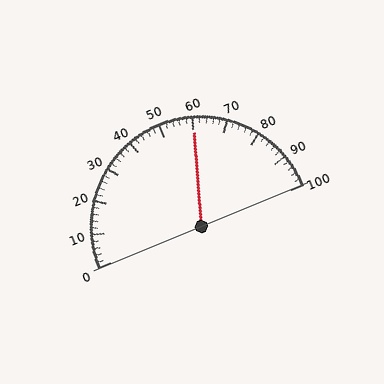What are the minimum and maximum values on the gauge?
The gauge ranges from 0 to 100.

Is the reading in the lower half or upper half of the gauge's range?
The reading is in the upper half of the range (0 to 100).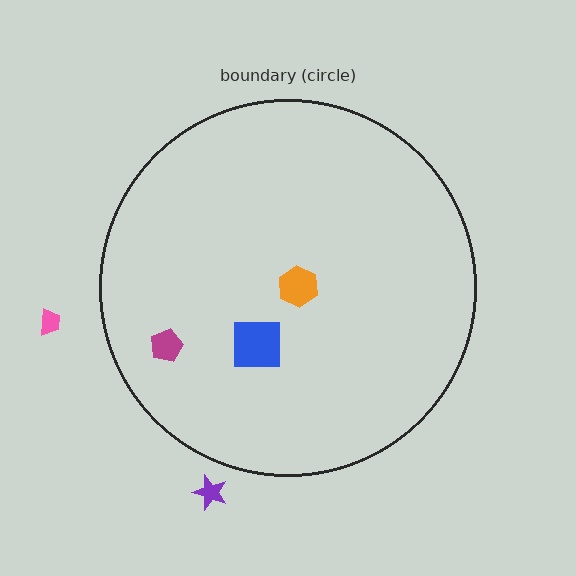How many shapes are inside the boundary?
3 inside, 2 outside.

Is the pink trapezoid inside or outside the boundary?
Outside.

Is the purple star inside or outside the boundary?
Outside.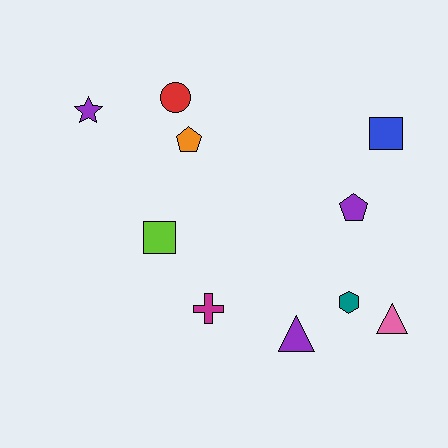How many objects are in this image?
There are 10 objects.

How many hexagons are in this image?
There is 1 hexagon.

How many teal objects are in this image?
There is 1 teal object.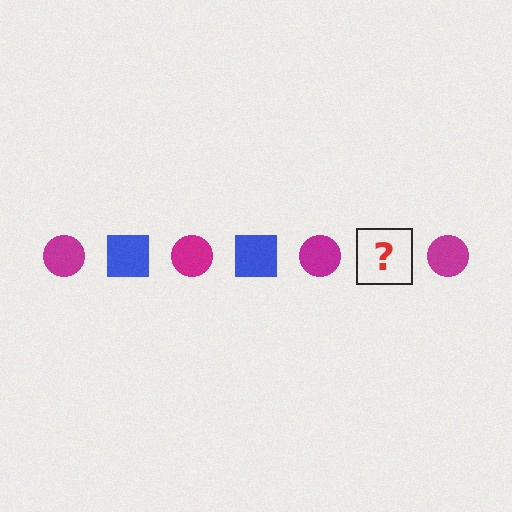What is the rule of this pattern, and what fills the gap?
The rule is that the pattern alternates between magenta circle and blue square. The gap should be filled with a blue square.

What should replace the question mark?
The question mark should be replaced with a blue square.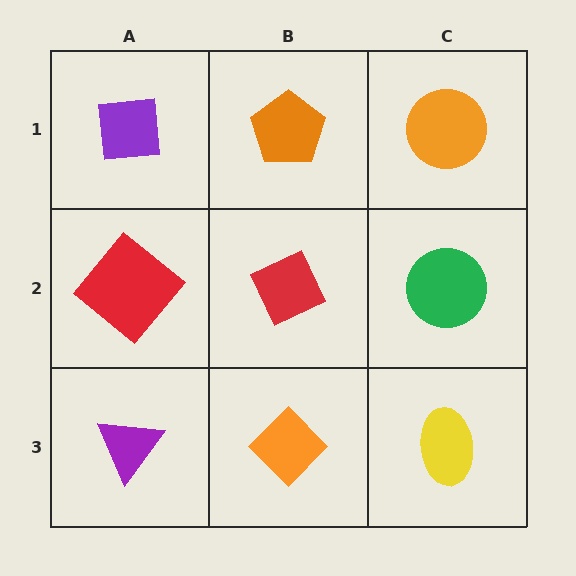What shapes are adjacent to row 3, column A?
A red diamond (row 2, column A), an orange diamond (row 3, column B).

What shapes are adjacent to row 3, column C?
A green circle (row 2, column C), an orange diamond (row 3, column B).